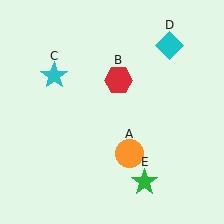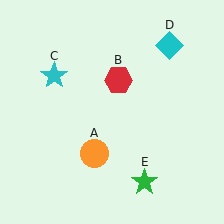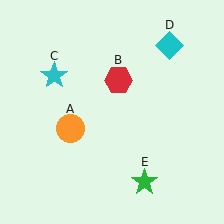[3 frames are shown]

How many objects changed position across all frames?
1 object changed position: orange circle (object A).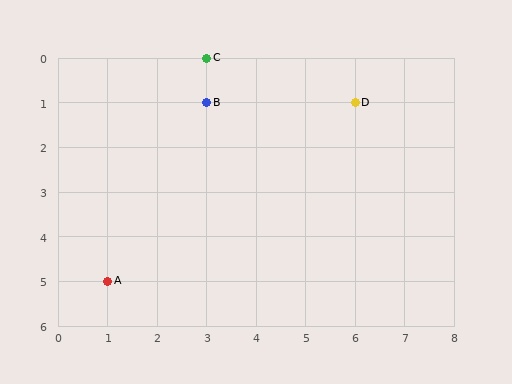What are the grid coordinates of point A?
Point A is at grid coordinates (1, 5).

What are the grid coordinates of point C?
Point C is at grid coordinates (3, 0).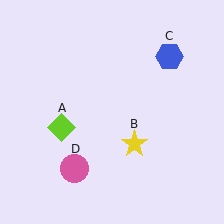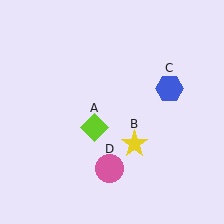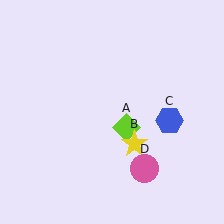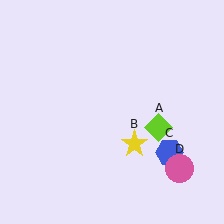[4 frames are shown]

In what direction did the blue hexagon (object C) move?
The blue hexagon (object C) moved down.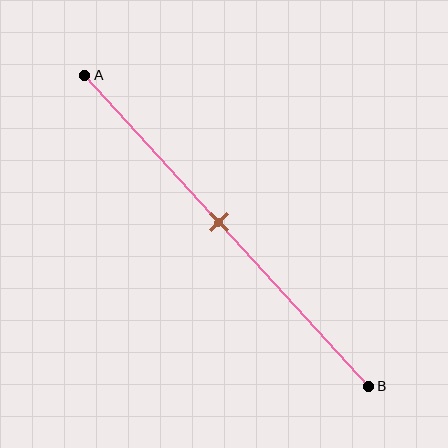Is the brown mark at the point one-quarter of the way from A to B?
No, the mark is at about 45% from A, not at the 25% one-quarter point.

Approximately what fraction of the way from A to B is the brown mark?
The brown mark is approximately 45% of the way from A to B.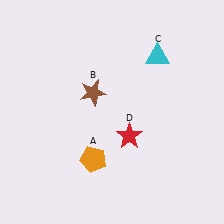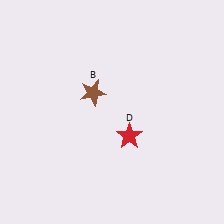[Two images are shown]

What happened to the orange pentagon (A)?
The orange pentagon (A) was removed in Image 2. It was in the bottom-left area of Image 1.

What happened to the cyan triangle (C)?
The cyan triangle (C) was removed in Image 2. It was in the top-right area of Image 1.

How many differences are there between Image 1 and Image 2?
There are 2 differences between the two images.